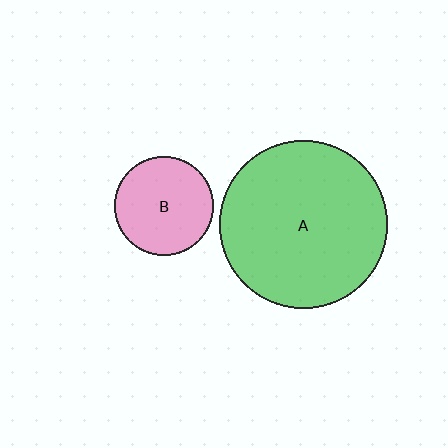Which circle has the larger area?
Circle A (green).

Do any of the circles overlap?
No, none of the circles overlap.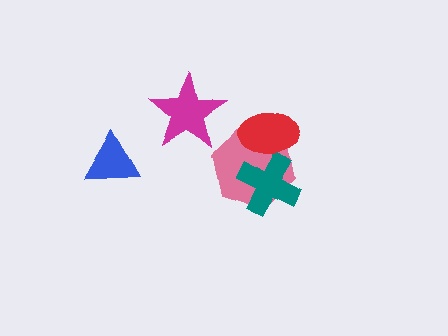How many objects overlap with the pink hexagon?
2 objects overlap with the pink hexagon.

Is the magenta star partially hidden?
No, no other shape covers it.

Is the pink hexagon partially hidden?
Yes, it is partially covered by another shape.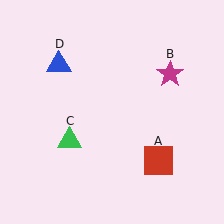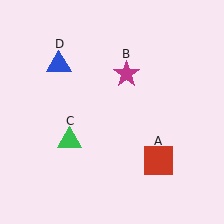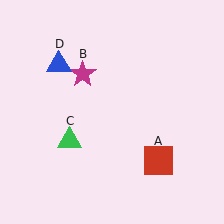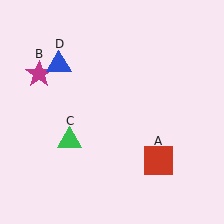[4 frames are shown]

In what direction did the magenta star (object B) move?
The magenta star (object B) moved left.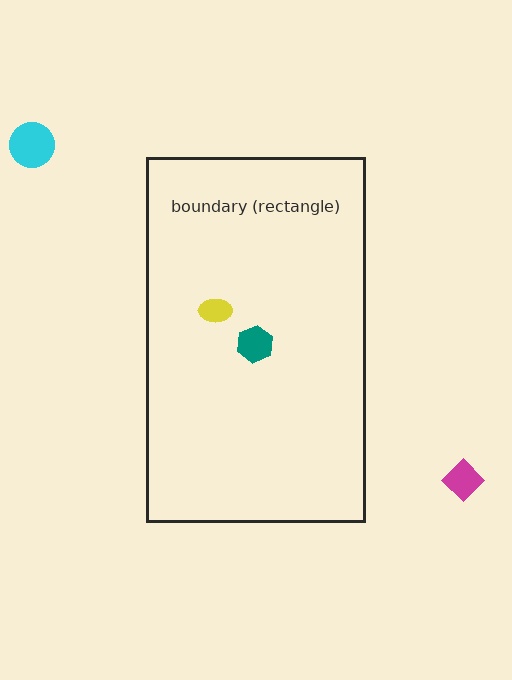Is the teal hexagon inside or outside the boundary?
Inside.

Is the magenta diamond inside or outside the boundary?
Outside.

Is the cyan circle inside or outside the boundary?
Outside.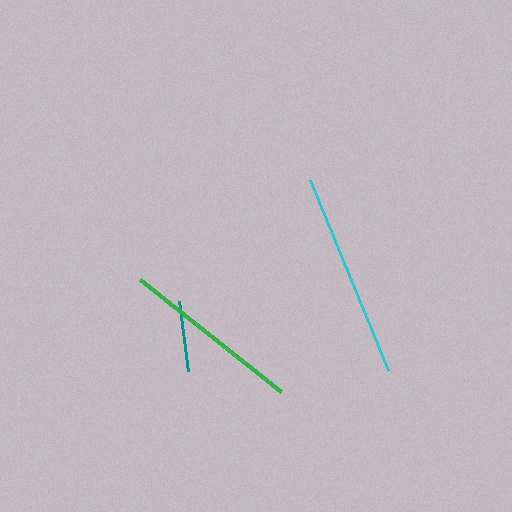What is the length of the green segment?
The green segment is approximately 180 pixels long.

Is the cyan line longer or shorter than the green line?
The cyan line is longer than the green line.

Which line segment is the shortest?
The teal line is the shortest at approximately 70 pixels.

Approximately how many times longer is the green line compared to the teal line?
The green line is approximately 2.6 times the length of the teal line.